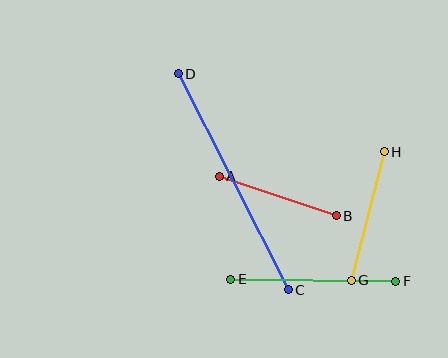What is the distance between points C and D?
The distance is approximately 243 pixels.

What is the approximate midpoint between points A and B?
The midpoint is at approximately (278, 196) pixels.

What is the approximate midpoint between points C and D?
The midpoint is at approximately (233, 182) pixels.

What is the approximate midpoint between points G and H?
The midpoint is at approximately (368, 216) pixels.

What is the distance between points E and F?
The distance is approximately 165 pixels.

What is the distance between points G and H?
The distance is approximately 133 pixels.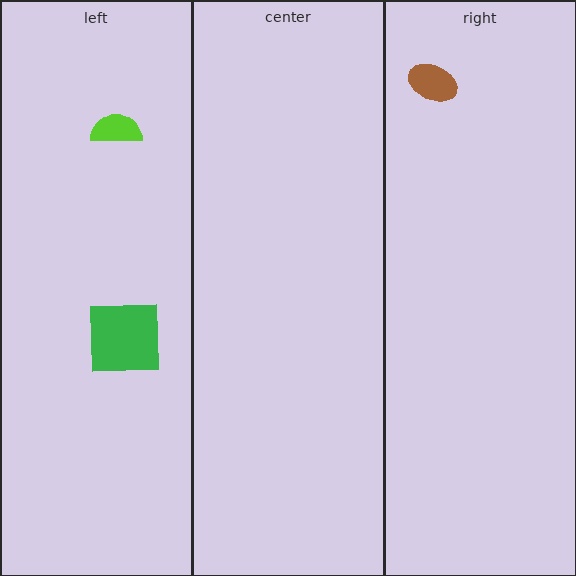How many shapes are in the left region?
2.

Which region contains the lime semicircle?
The left region.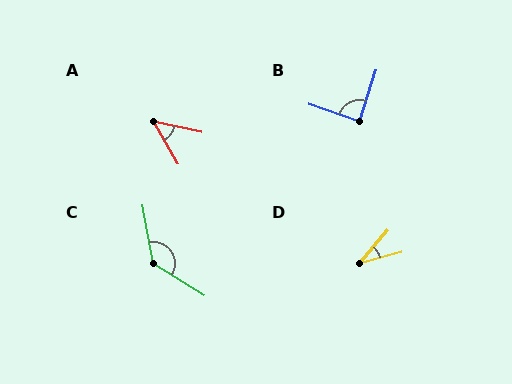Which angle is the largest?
C, at approximately 132 degrees.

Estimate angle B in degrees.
Approximately 89 degrees.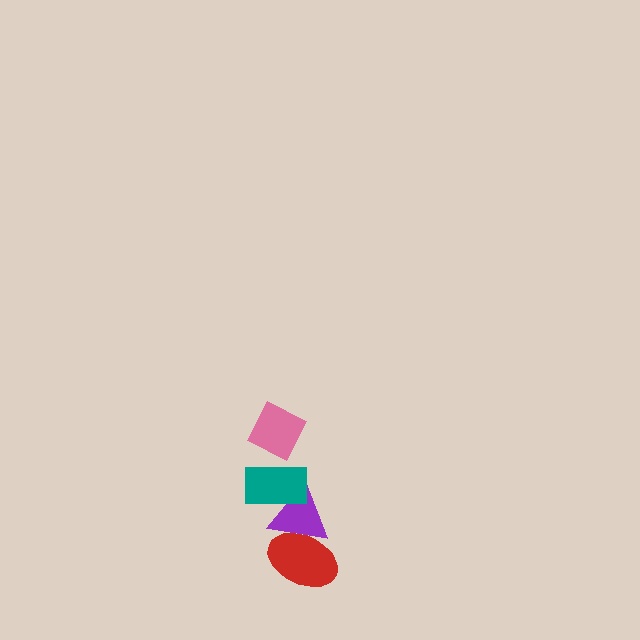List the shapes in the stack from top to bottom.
From top to bottom: the pink diamond, the teal rectangle, the purple triangle, the red ellipse.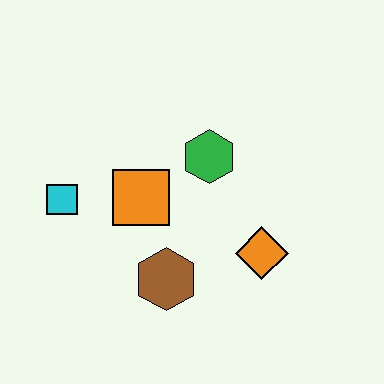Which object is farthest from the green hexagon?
The cyan square is farthest from the green hexagon.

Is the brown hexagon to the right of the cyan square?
Yes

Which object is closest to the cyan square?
The orange square is closest to the cyan square.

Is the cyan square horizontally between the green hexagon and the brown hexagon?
No